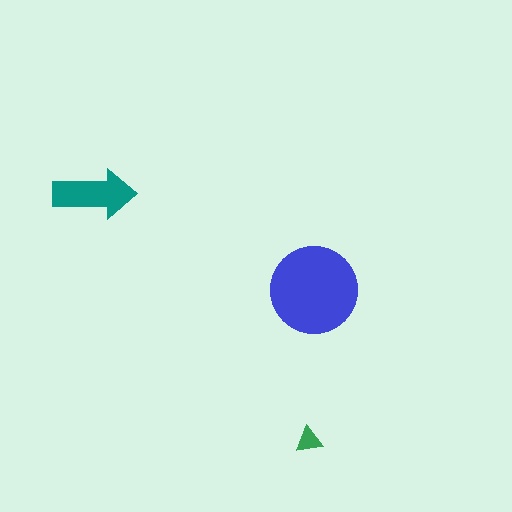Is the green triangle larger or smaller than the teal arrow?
Smaller.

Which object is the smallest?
The green triangle.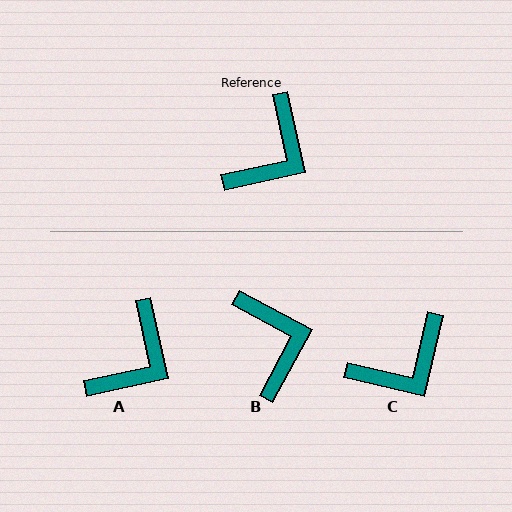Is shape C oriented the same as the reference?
No, it is off by about 25 degrees.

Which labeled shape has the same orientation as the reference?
A.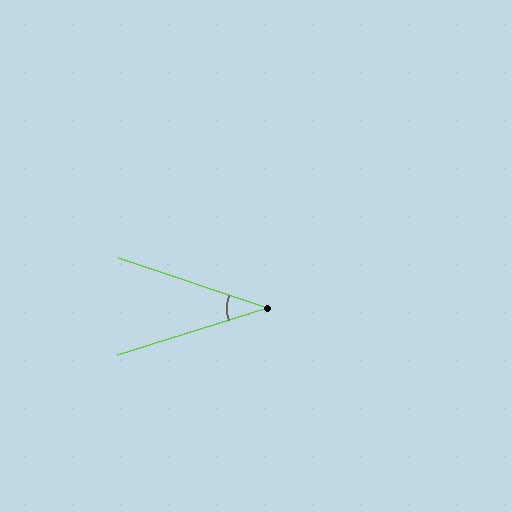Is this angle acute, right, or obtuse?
It is acute.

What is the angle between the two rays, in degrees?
Approximately 36 degrees.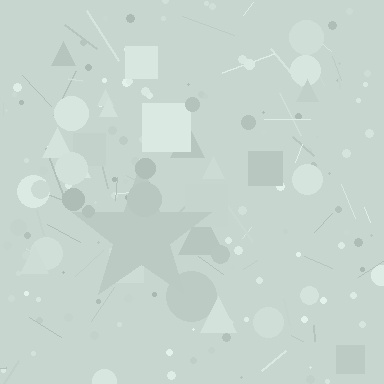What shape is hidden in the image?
A star is hidden in the image.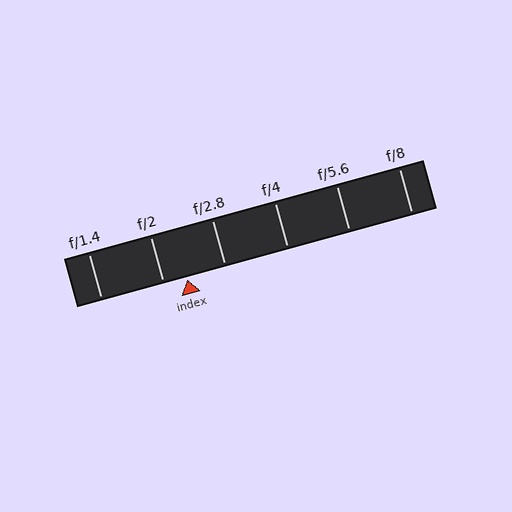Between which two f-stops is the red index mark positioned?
The index mark is between f/2 and f/2.8.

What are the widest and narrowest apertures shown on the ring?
The widest aperture shown is f/1.4 and the narrowest is f/8.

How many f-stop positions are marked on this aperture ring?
There are 6 f-stop positions marked.